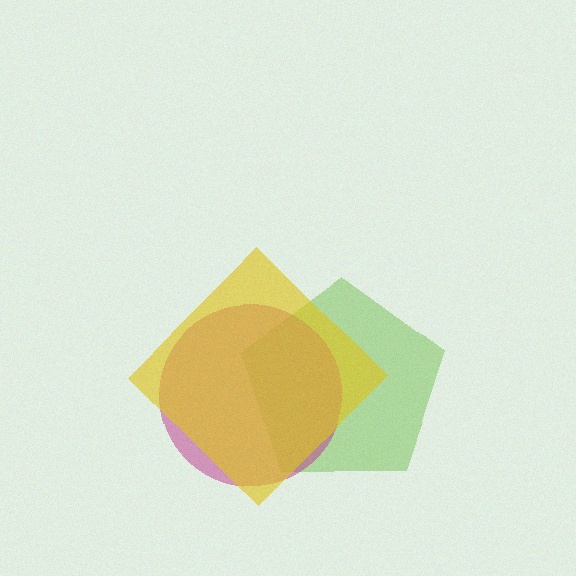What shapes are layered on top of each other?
The layered shapes are: a lime pentagon, a magenta circle, a yellow diamond.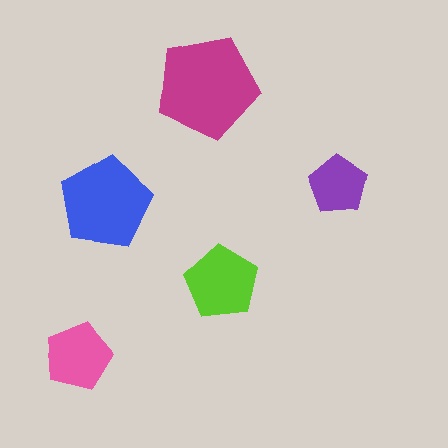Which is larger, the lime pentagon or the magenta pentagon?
The magenta one.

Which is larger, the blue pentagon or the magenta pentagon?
The magenta one.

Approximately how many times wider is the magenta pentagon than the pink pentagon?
About 1.5 times wider.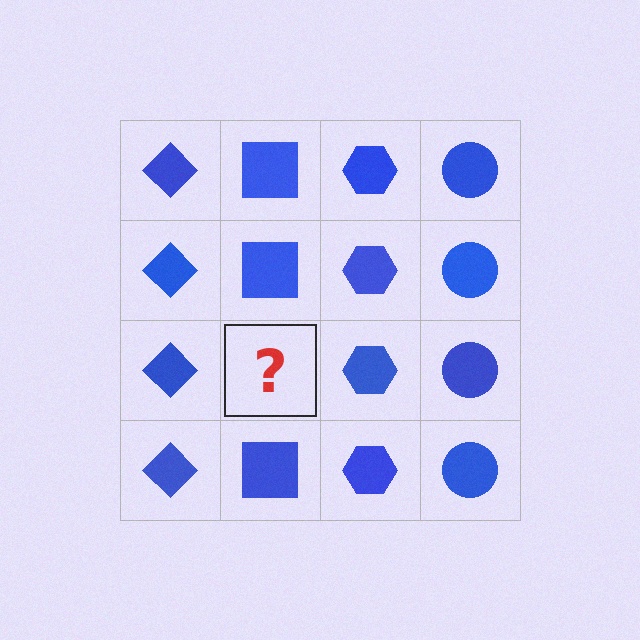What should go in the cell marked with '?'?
The missing cell should contain a blue square.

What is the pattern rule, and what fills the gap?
The rule is that each column has a consistent shape. The gap should be filled with a blue square.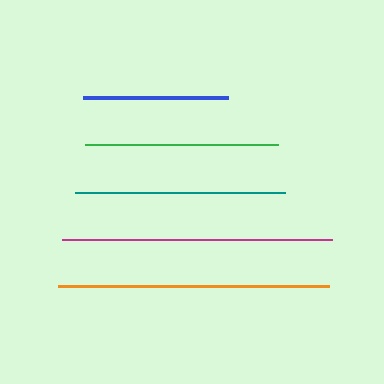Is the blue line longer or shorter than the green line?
The green line is longer than the blue line.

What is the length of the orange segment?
The orange segment is approximately 272 pixels long.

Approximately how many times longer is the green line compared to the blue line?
The green line is approximately 1.3 times the length of the blue line.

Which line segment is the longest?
The orange line is the longest at approximately 272 pixels.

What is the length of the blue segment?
The blue segment is approximately 145 pixels long.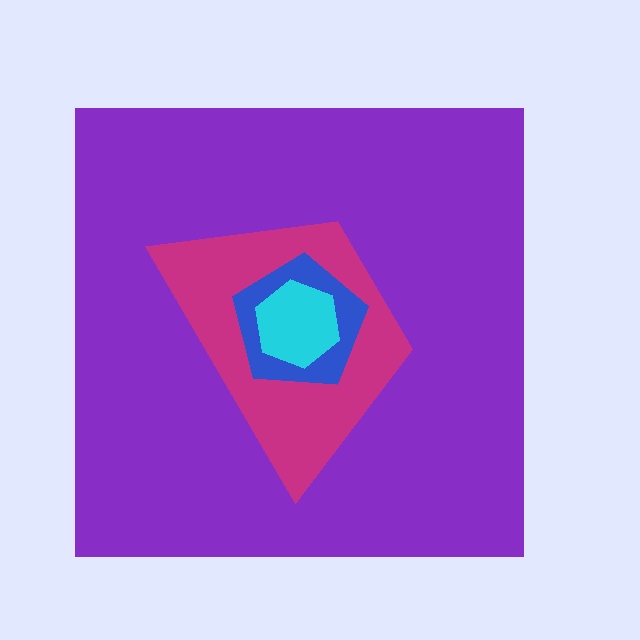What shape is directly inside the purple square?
The magenta trapezoid.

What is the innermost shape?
The cyan hexagon.